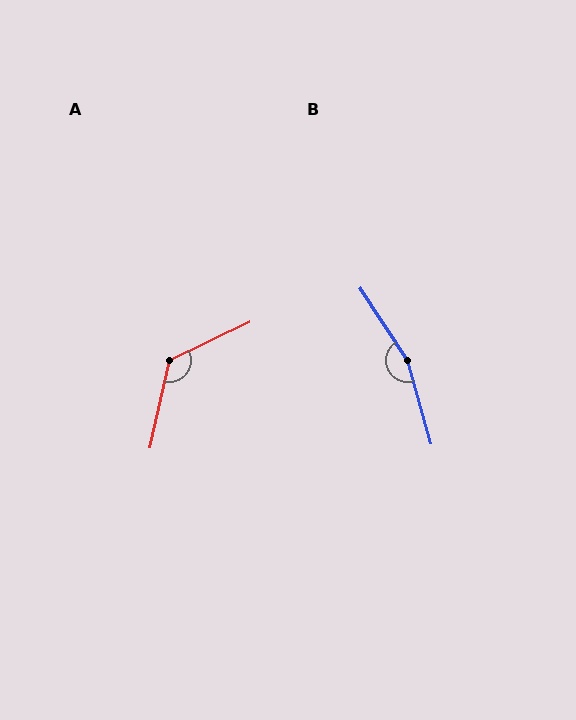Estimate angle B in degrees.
Approximately 163 degrees.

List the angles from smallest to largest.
A (128°), B (163°).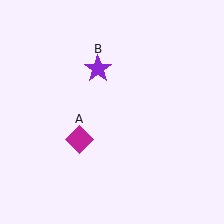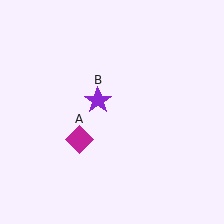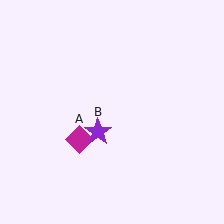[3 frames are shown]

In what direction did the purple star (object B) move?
The purple star (object B) moved down.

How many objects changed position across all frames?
1 object changed position: purple star (object B).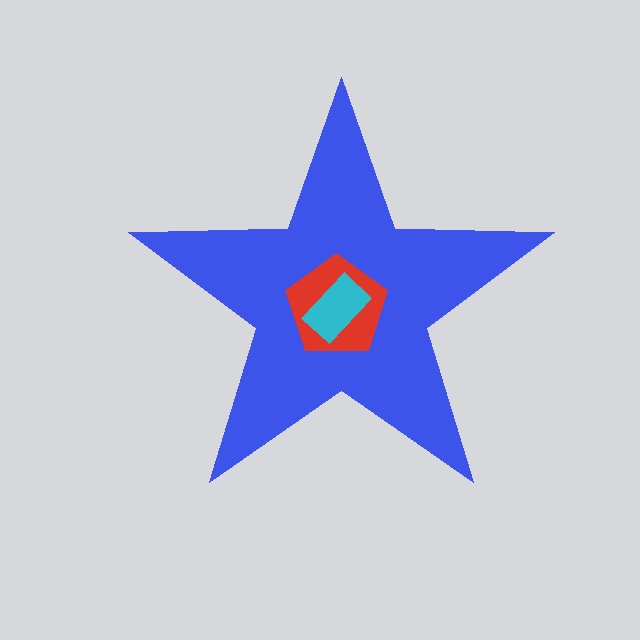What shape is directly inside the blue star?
The red pentagon.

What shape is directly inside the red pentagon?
The cyan rectangle.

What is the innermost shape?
The cyan rectangle.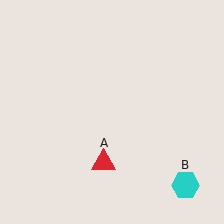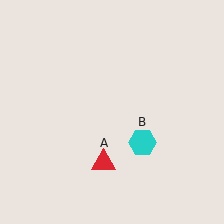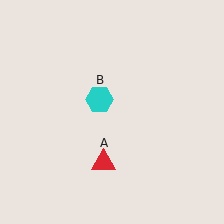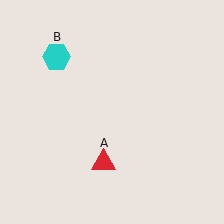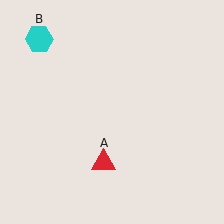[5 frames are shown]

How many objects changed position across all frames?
1 object changed position: cyan hexagon (object B).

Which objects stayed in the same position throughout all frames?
Red triangle (object A) remained stationary.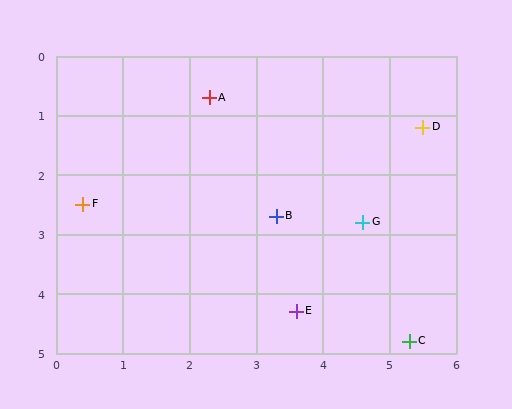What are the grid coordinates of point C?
Point C is at approximately (5.3, 4.8).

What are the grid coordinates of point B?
Point B is at approximately (3.3, 2.7).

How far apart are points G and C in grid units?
Points G and C are about 2.1 grid units apart.